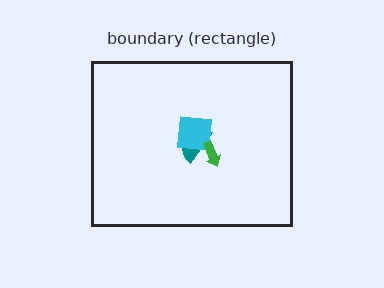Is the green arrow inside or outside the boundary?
Inside.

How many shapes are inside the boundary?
3 inside, 0 outside.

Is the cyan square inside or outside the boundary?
Inside.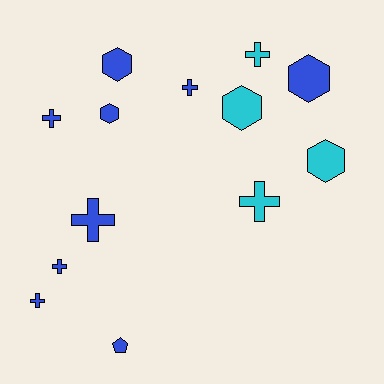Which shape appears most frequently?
Cross, with 7 objects.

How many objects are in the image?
There are 13 objects.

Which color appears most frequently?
Blue, with 9 objects.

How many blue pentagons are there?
There is 1 blue pentagon.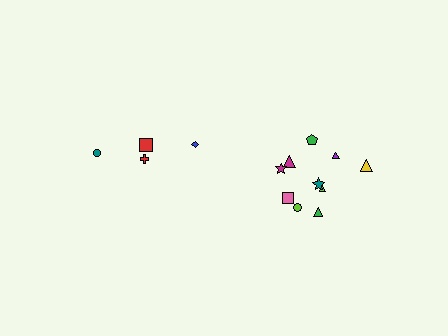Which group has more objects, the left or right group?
The right group.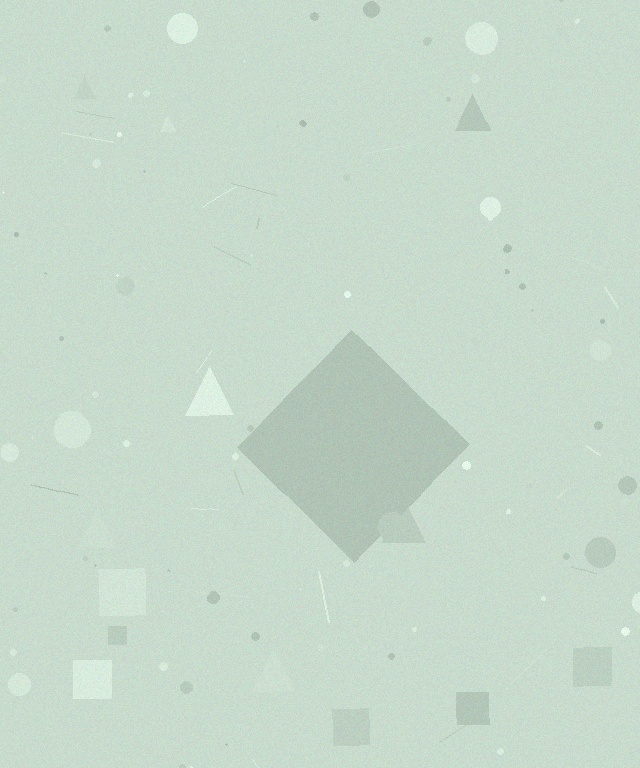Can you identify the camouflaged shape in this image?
The camouflaged shape is a diamond.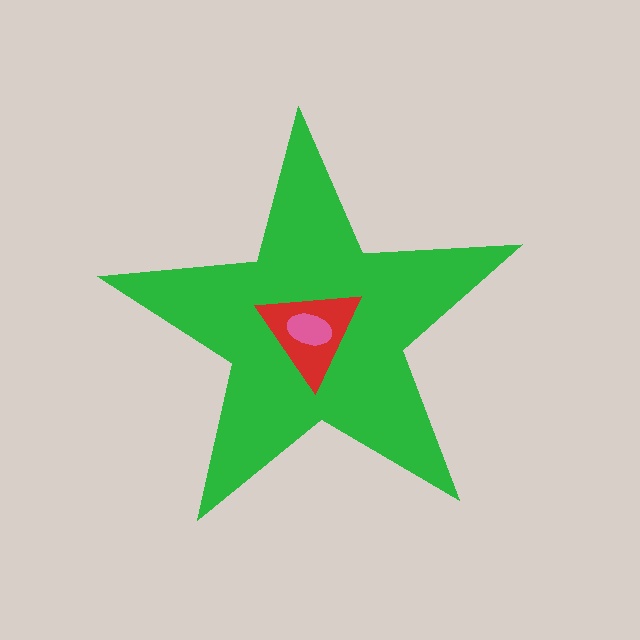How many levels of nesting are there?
3.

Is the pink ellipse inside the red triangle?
Yes.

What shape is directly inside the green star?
The red triangle.